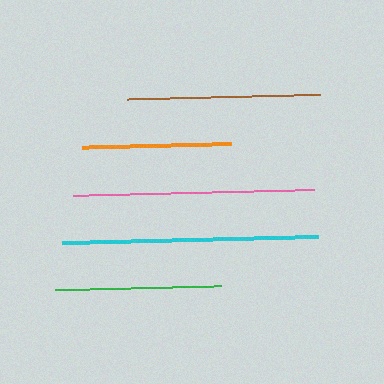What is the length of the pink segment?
The pink segment is approximately 241 pixels long.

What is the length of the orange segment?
The orange segment is approximately 149 pixels long.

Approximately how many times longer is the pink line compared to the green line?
The pink line is approximately 1.5 times the length of the green line.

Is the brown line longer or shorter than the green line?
The brown line is longer than the green line.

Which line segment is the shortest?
The orange line is the shortest at approximately 149 pixels.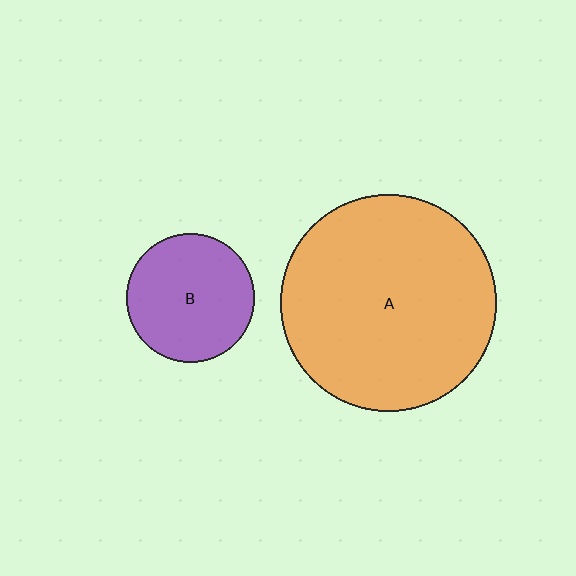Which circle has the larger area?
Circle A (orange).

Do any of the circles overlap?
No, none of the circles overlap.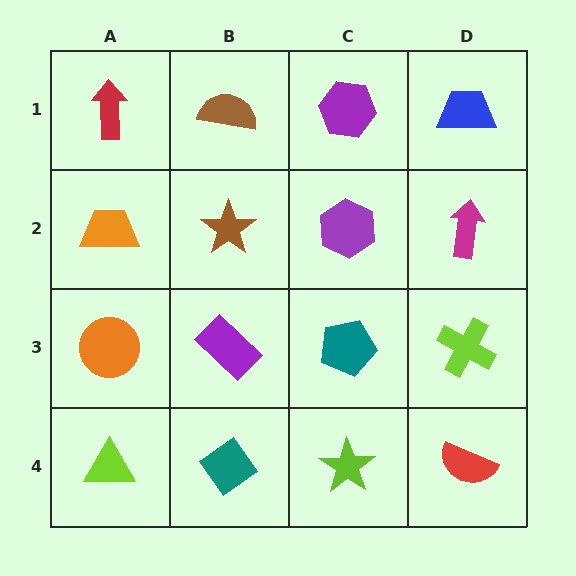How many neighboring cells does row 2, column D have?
3.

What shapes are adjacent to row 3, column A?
An orange trapezoid (row 2, column A), a lime triangle (row 4, column A), a purple rectangle (row 3, column B).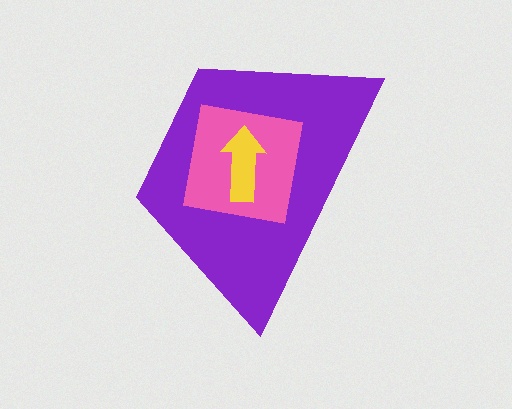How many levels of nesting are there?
3.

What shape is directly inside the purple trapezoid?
The pink square.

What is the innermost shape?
The yellow arrow.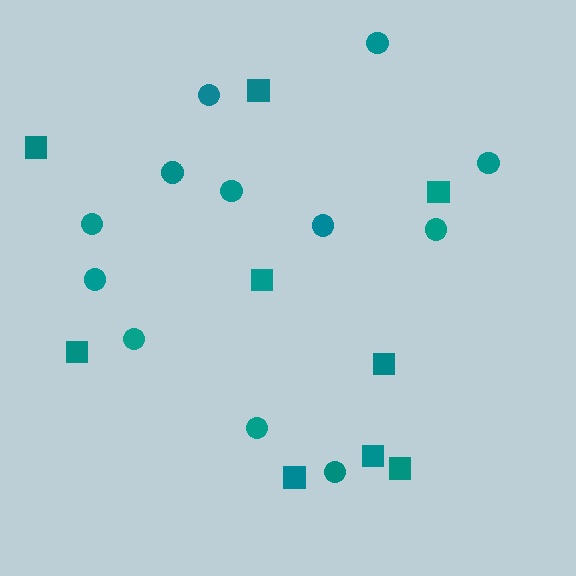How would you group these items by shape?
There are 2 groups: one group of circles (12) and one group of squares (9).